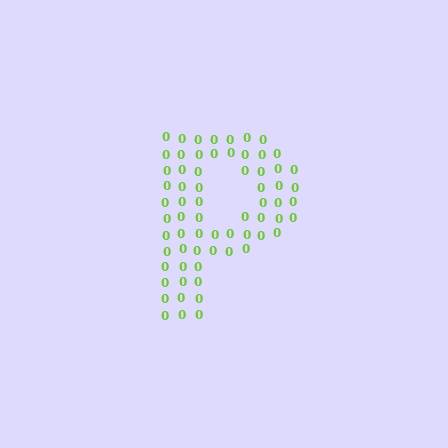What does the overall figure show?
The overall figure shows the letter P.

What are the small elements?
The small elements are digit 0's.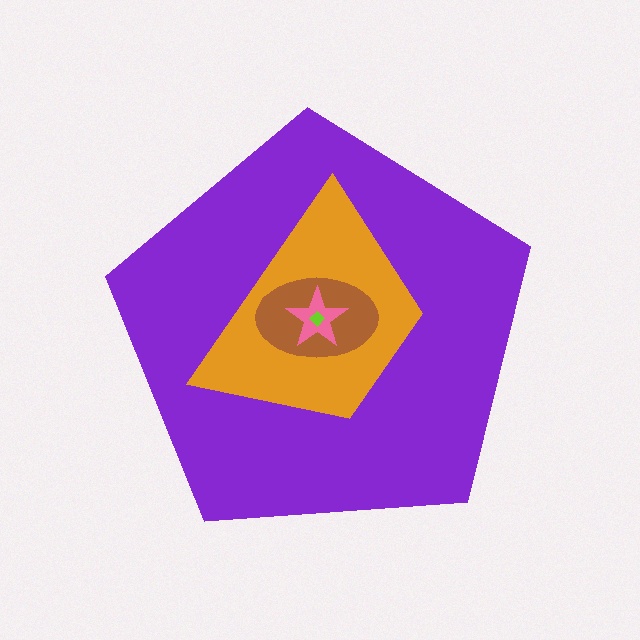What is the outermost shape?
The purple pentagon.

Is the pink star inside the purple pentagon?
Yes.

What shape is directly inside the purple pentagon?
The orange trapezoid.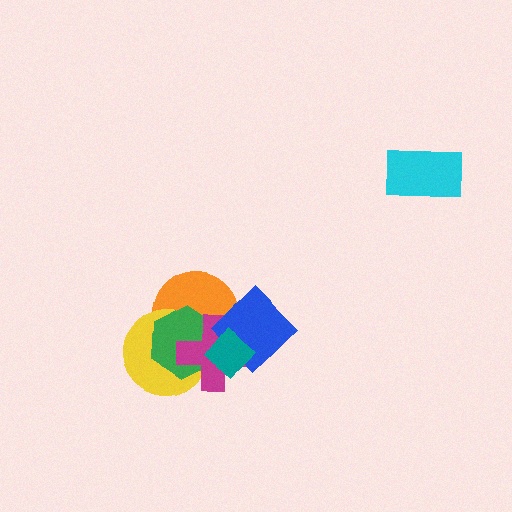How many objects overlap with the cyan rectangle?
0 objects overlap with the cyan rectangle.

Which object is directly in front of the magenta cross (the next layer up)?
The blue diamond is directly in front of the magenta cross.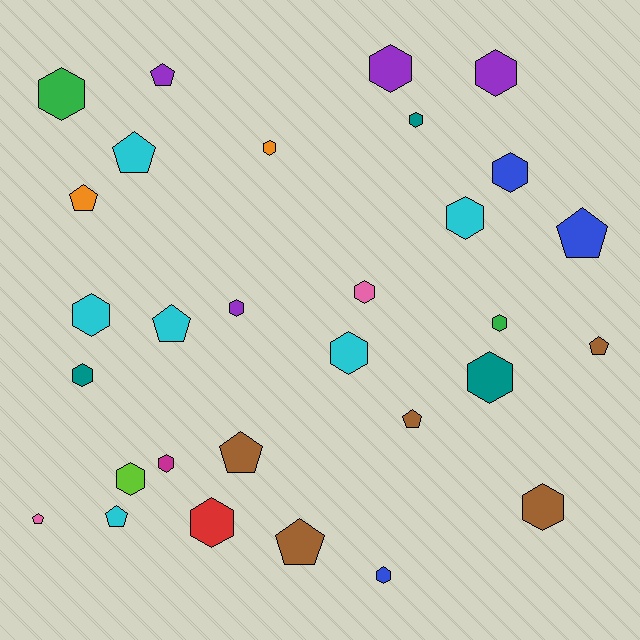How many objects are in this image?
There are 30 objects.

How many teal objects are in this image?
There are 3 teal objects.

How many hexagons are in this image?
There are 19 hexagons.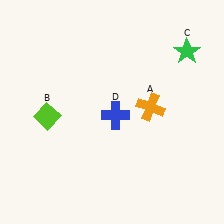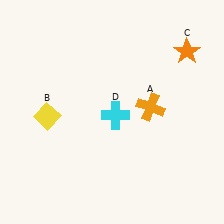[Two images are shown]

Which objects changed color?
B changed from lime to yellow. C changed from green to orange. D changed from blue to cyan.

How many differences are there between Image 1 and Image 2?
There are 3 differences between the two images.